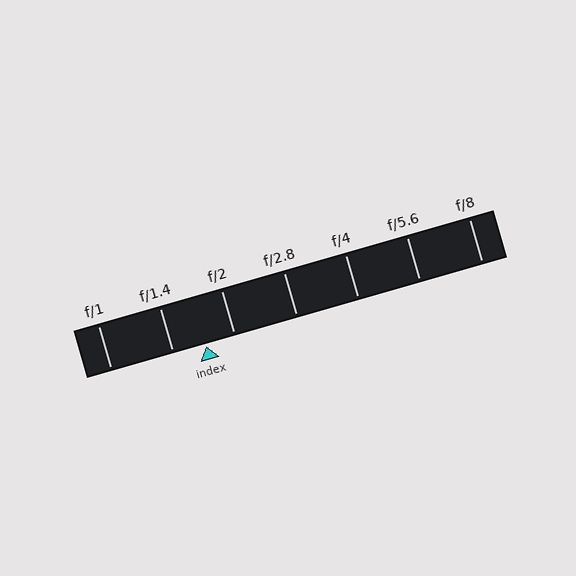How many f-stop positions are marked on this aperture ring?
There are 7 f-stop positions marked.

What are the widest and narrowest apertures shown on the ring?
The widest aperture shown is f/1 and the narrowest is f/8.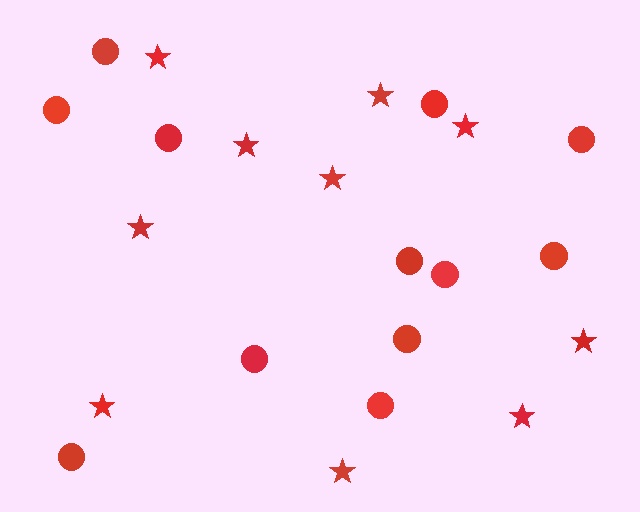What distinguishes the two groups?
There are 2 groups: one group of stars (10) and one group of circles (12).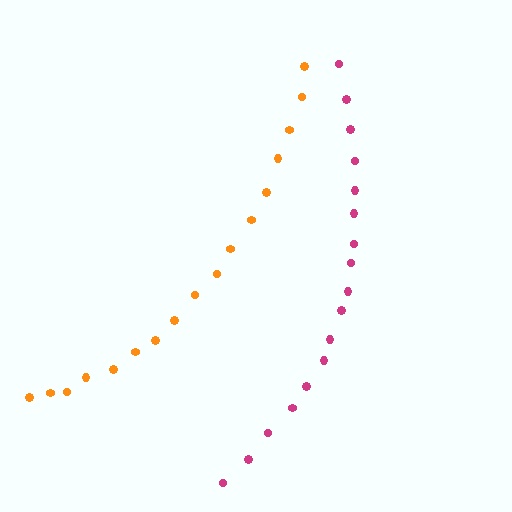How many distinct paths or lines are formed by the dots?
There are 2 distinct paths.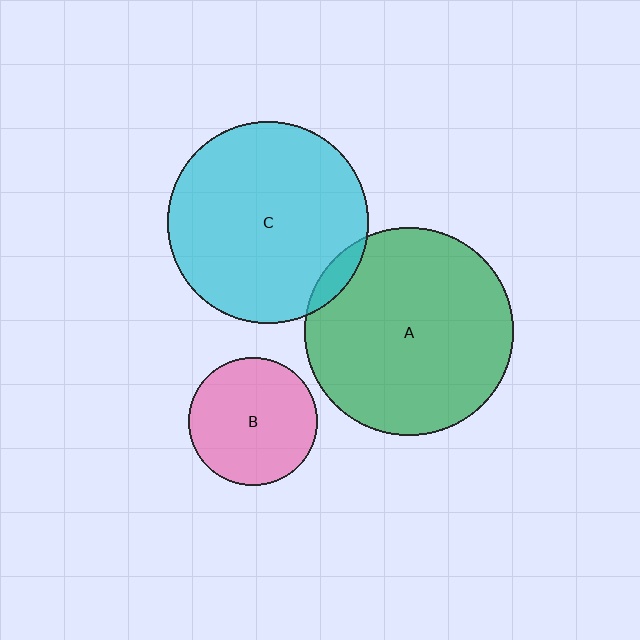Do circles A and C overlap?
Yes.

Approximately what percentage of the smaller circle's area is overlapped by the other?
Approximately 5%.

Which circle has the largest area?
Circle A (green).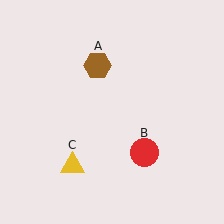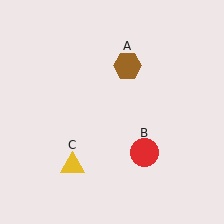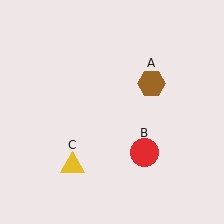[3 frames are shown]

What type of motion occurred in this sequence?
The brown hexagon (object A) rotated clockwise around the center of the scene.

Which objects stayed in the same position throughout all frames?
Red circle (object B) and yellow triangle (object C) remained stationary.